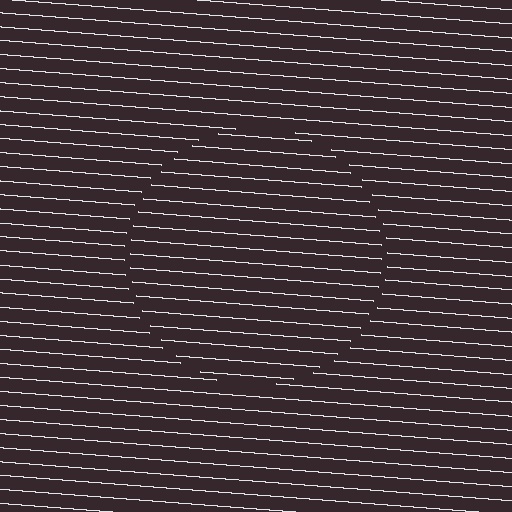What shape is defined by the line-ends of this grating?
An illusory circle. The interior of the shape contains the same grating, shifted by half a period — the contour is defined by the phase discontinuity where line-ends from the inner and outer gratings abut.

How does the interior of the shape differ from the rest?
The interior of the shape contains the same grating, shifted by half a period — the contour is defined by the phase discontinuity where line-ends from the inner and outer gratings abut.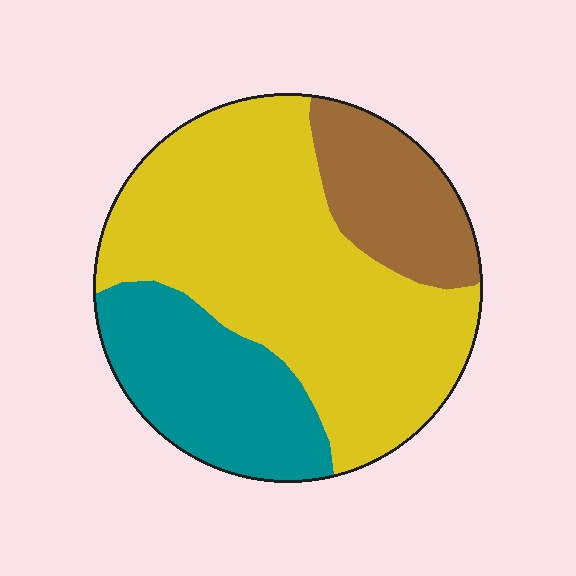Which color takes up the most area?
Yellow, at roughly 60%.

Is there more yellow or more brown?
Yellow.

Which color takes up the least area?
Brown, at roughly 15%.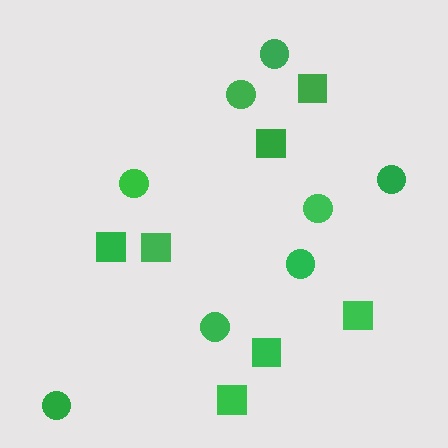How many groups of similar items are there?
There are 2 groups: one group of circles (8) and one group of squares (7).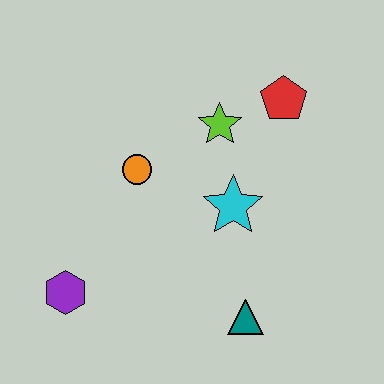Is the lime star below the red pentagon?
Yes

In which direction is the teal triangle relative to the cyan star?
The teal triangle is below the cyan star.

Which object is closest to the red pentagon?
The lime star is closest to the red pentagon.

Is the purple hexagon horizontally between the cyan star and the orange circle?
No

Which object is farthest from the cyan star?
The purple hexagon is farthest from the cyan star.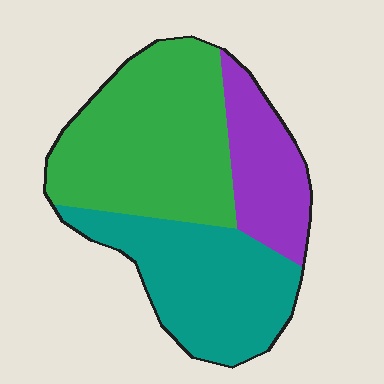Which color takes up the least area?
Purple, at roughly 20%.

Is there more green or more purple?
Green.